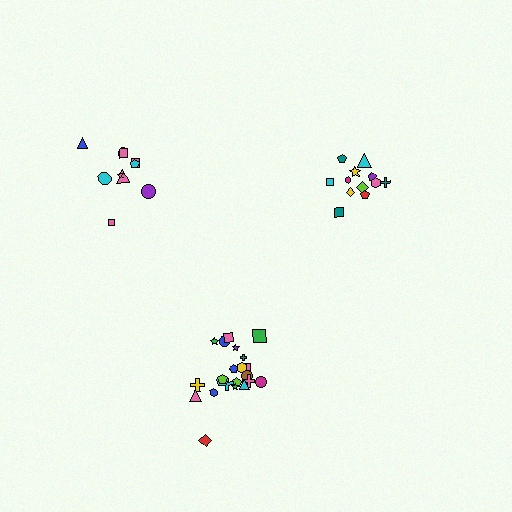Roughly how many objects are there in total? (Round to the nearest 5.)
Roughly 45 objects in total.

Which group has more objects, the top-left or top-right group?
The top-right group.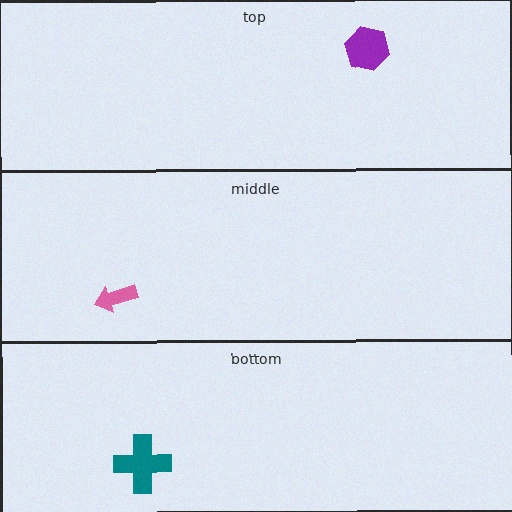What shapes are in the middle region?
The pink arrow.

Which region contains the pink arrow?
The middle region.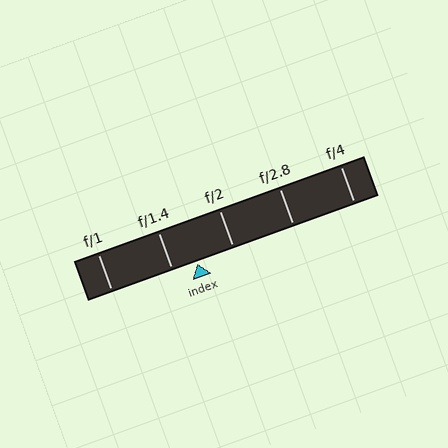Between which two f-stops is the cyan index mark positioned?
The index mark is between f/1.4 and f/2.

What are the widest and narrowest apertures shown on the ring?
The widest aperture shown is f/1 and the narrowest is f/4.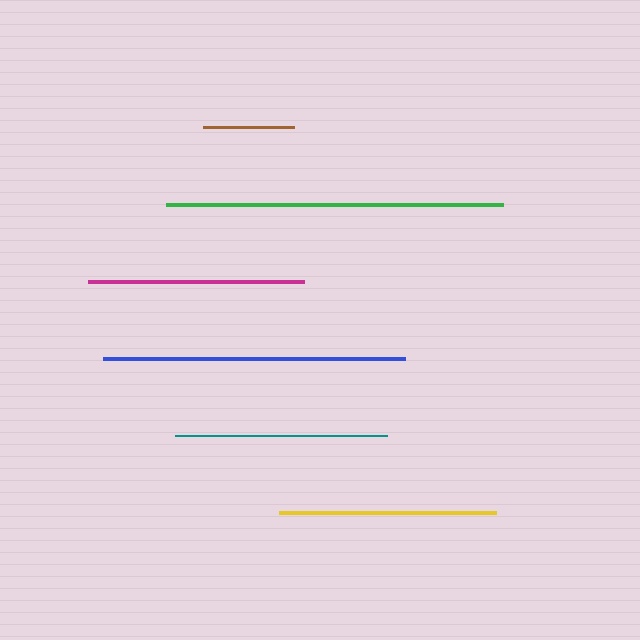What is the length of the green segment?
The green segment is approximately 337 pixels long.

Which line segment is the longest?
The green line is the longest at approximately 337 pixels.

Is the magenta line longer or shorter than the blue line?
The blue line is longer than the magenta line.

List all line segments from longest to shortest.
From longest to shortest: green, blue, yellow, magenta, teal, brown.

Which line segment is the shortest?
The brown line is the shortest at approximately 92 pixels.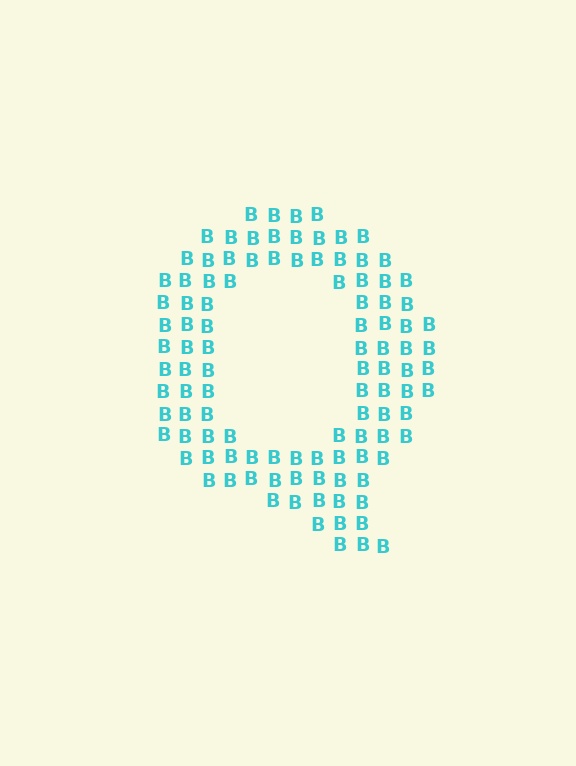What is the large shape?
The large shape is the letter Q.